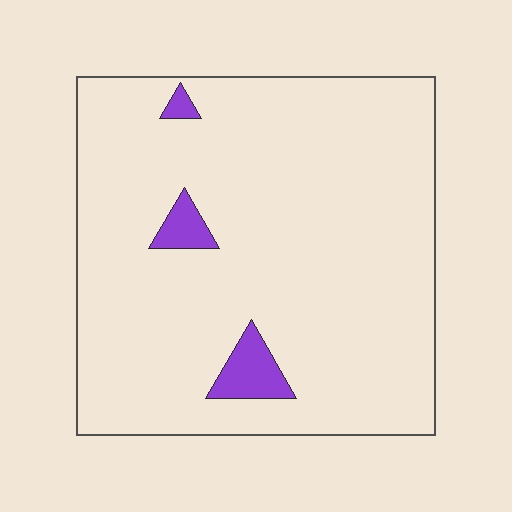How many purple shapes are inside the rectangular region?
3.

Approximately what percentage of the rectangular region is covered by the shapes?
Approximately 5%.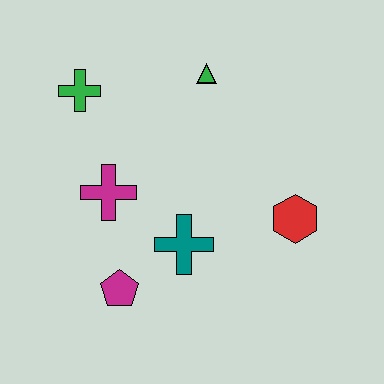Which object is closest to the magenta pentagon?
The teal cross is closest to the magenta pentagon.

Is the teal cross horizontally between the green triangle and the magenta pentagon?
Yes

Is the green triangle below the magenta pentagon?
No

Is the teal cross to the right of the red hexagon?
No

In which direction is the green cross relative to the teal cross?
The green cross is above the teal cross.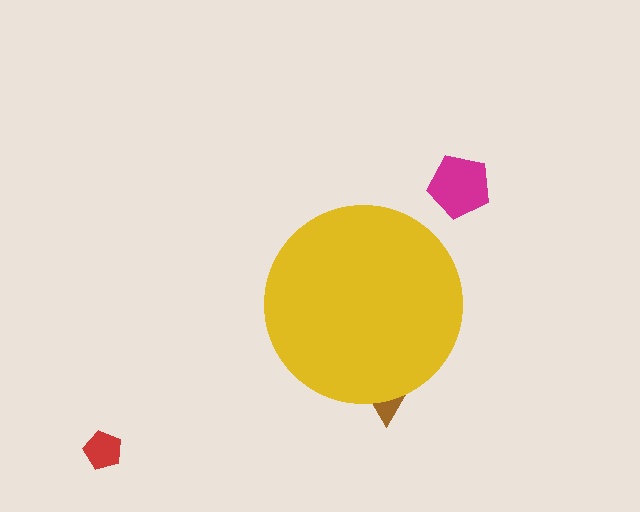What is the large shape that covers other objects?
A yellow circle.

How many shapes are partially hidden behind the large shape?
1 shape is partially hidden.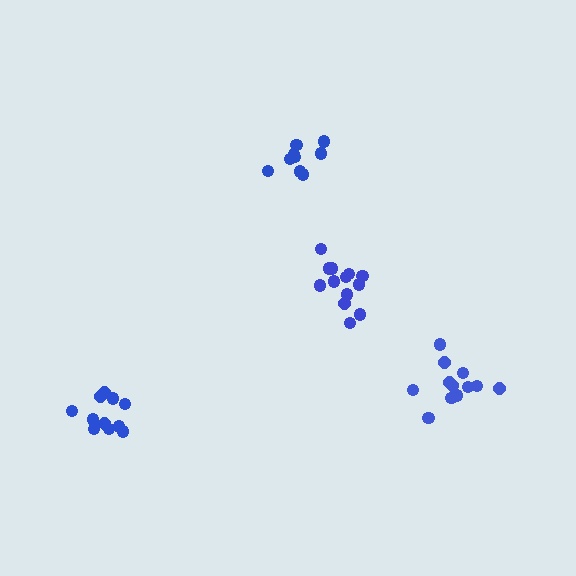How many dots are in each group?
Group 1: 13 dots, Group 2: 9 dots, Group 3: 11 dots, Group 4: 12 dots (45 total).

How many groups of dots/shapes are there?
There are 4 groups.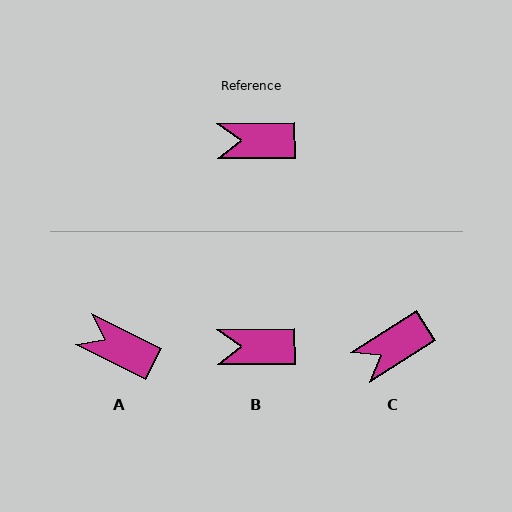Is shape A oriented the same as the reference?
No, it is off by about 27 degrees.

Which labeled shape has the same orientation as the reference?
B.